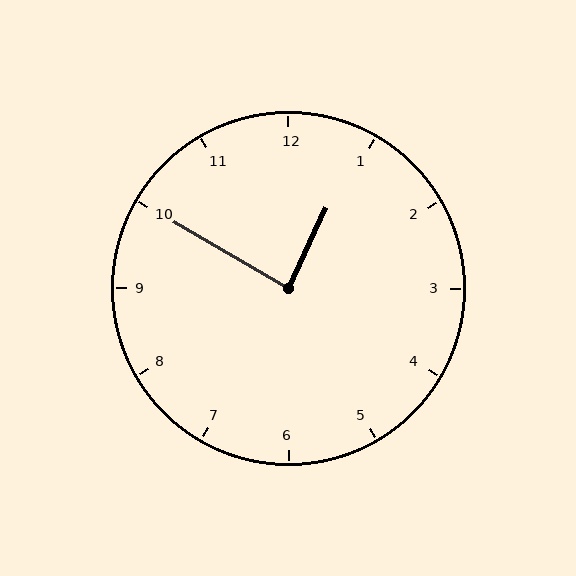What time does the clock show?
12:50.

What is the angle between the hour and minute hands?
Approximately 85 degrees.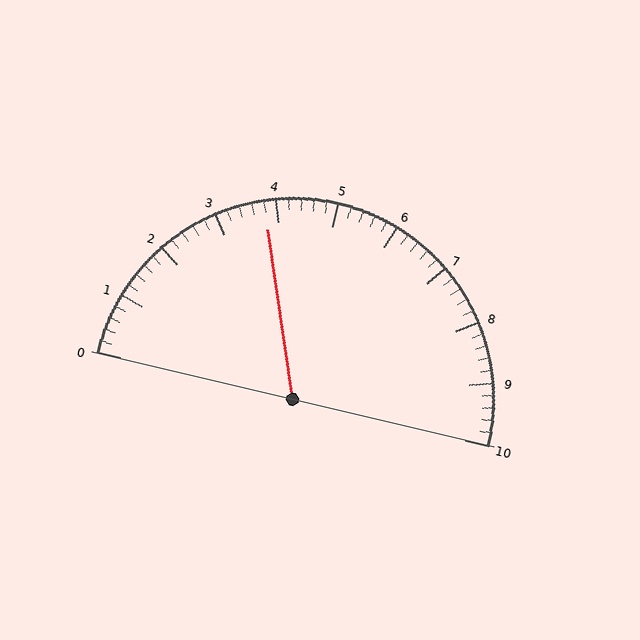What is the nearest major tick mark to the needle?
The nearest major tick mark is 4.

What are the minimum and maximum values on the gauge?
The gauge ranges from 0 to 10.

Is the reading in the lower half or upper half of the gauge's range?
The reading is in the lower half of the range (0 to 10).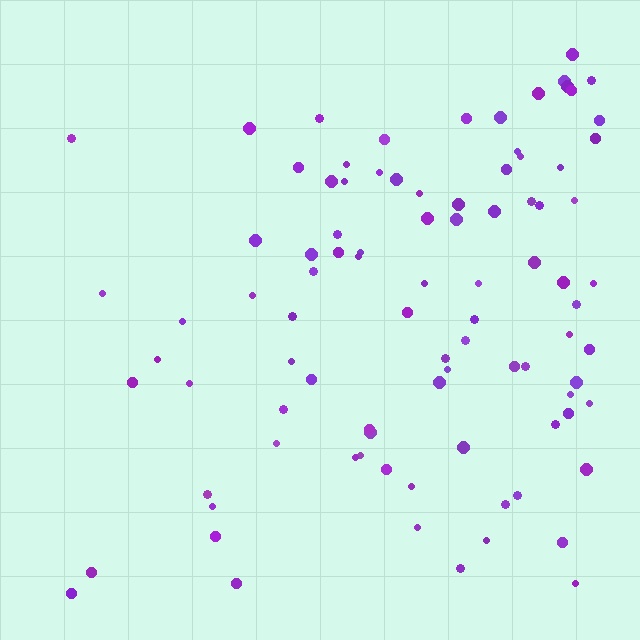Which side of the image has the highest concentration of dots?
The right.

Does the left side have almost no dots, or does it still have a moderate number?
Still a moderate number, just noticeably fewer than the right.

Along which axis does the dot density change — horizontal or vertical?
Horizontal.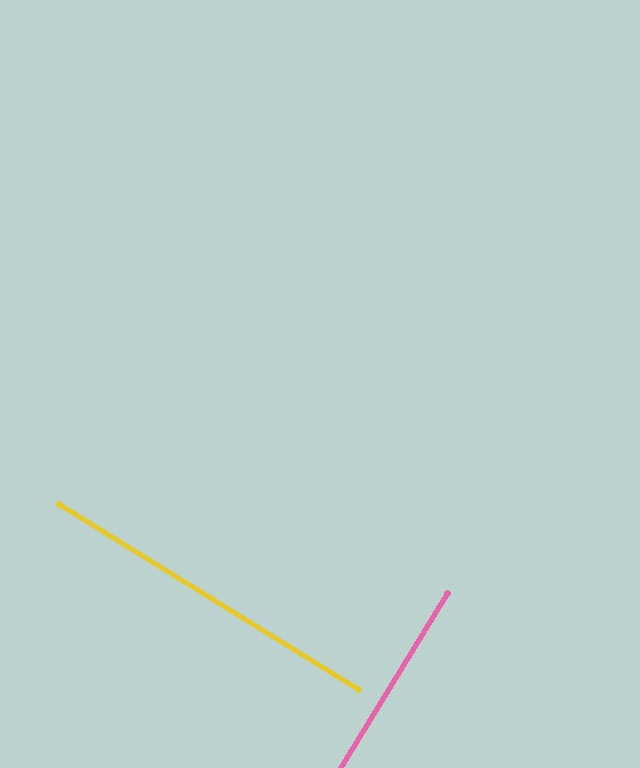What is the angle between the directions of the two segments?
Approximately 90 degrees.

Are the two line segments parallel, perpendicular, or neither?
Perpendicular — they meet at approximately 90°.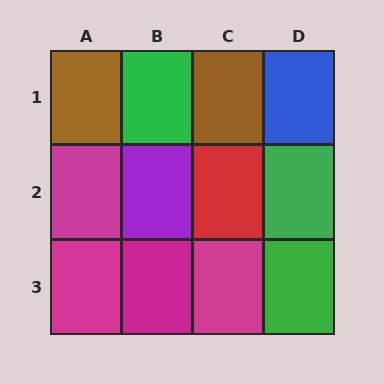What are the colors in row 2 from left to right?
Magenta, purple, red, green.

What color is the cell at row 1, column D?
Blue.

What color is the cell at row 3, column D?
Green.